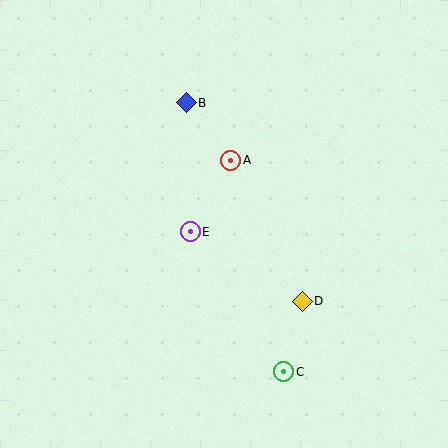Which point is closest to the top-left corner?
Point B is closest to the top-left corner.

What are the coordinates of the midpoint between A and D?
The midpoint between A and D is at (266, 231).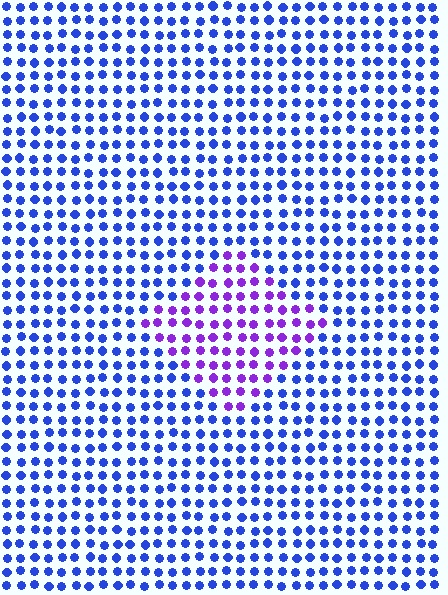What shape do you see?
I see a diamond.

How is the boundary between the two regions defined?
The boundary is defined purely by a slight shift in hue (about 45 degrees). Spacing, size, and orientation are identical on both sides.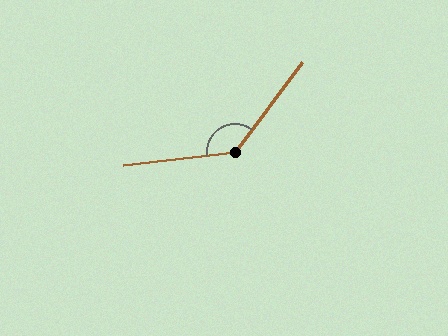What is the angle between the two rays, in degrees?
Approximately 134 degrees.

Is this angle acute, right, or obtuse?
It is obtuse.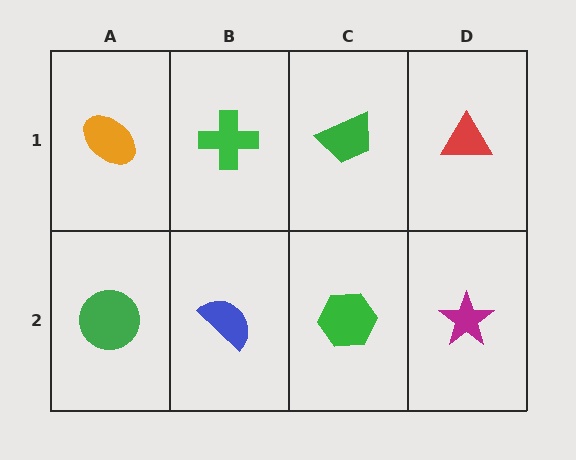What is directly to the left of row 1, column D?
A green trapezoid.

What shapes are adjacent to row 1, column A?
A green circle (row 2, column A), a green cross (row 1, column B).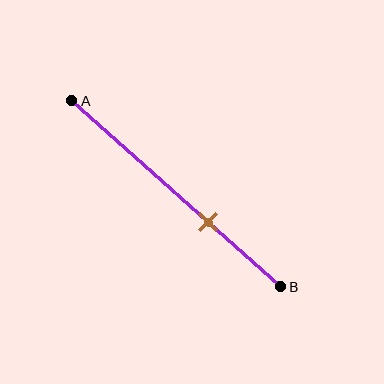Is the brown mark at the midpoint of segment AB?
No, the mark is at about 65% from A, not at the 50% midpoint.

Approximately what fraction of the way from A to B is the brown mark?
The brown mark is approximately 65% of the way from A to B.